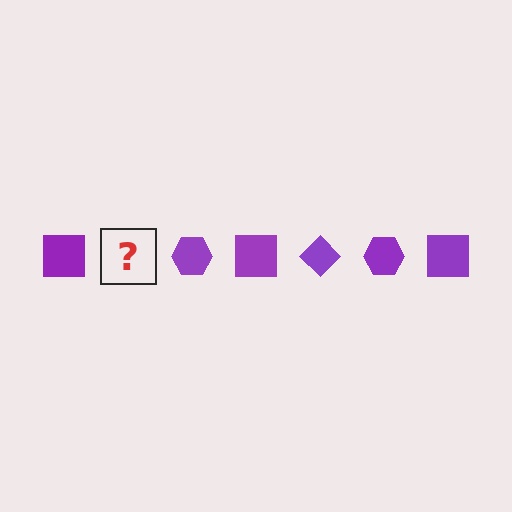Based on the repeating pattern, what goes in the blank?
The blank should be a purple diamond.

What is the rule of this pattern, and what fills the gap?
The rule is that the pattern cycles through square, diamond, hexagon shapes in purple. The gap should be filled with a purple diamond.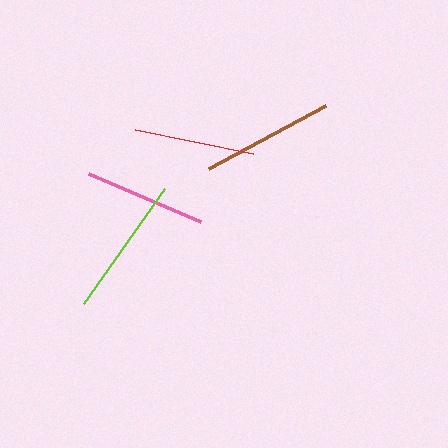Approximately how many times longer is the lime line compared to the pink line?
The lime line is approximately 1.2 times the length of the pink line.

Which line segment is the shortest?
The red line is the shortest at approximately 120 pixels.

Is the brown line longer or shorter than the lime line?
The lime line is longer than the brown line.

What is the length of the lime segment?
The lime segment is approximately 141 pixels long.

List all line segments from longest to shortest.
From longest to shortest: lime, brown, pink, red.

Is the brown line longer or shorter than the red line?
The brown line is longer than the red line.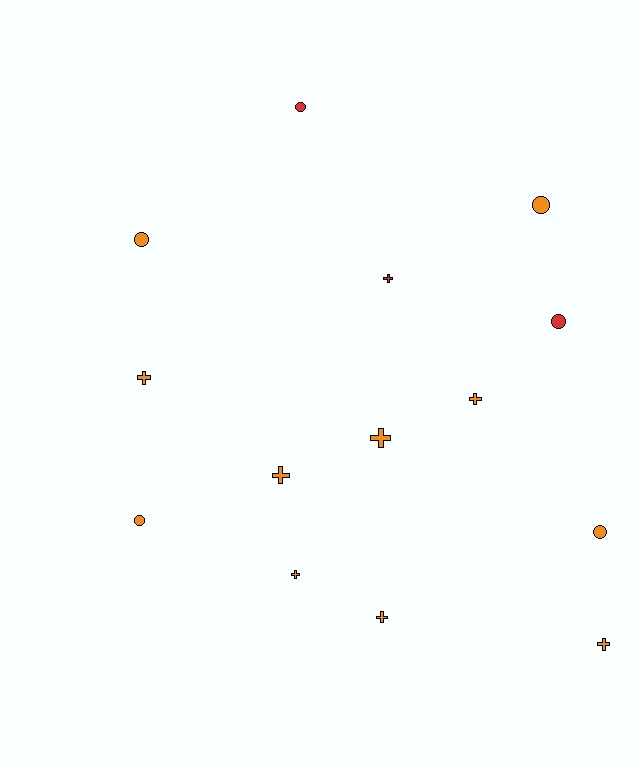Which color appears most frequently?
Orange, with 11 objects.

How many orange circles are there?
There are 4 orange circles.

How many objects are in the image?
There are 14 objects.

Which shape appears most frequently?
Cross, with 8 objects.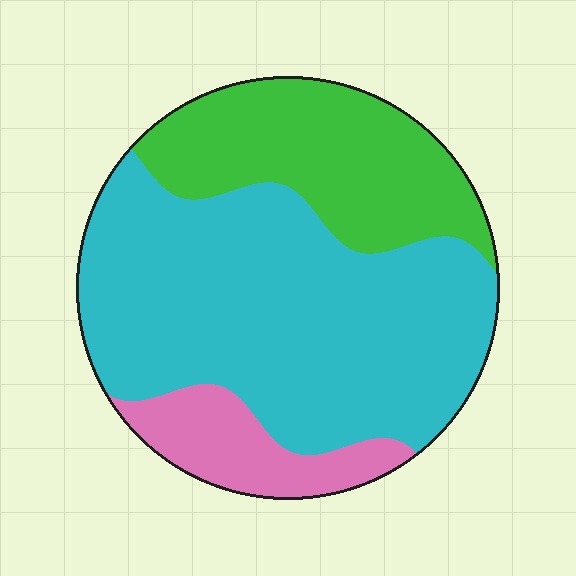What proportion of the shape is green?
Green takes up about one quarter (1/4) of the shape.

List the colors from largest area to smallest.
From largest to smallest: cyan, green, pink.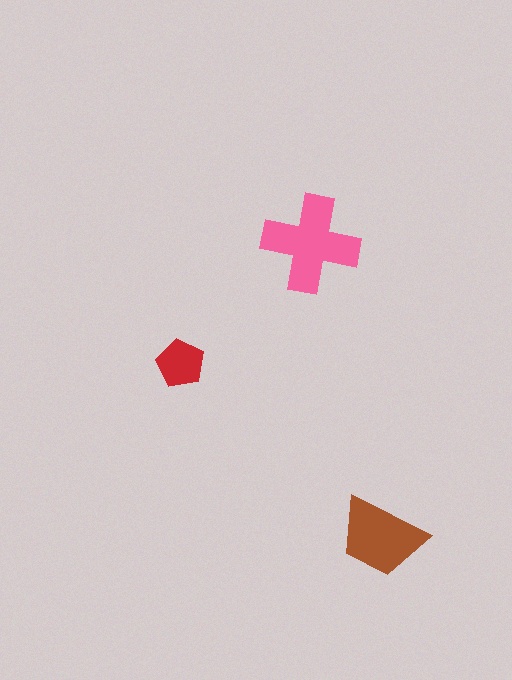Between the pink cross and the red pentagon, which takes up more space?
The pink cross.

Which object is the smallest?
The red pentagon.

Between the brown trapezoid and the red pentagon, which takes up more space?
The brown trapezoid.